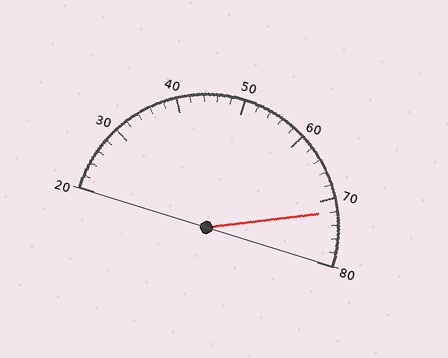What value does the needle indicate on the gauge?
The needle indicates approximately 72.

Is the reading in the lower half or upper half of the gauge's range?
The reading is in the upper half of the range (20 to 80).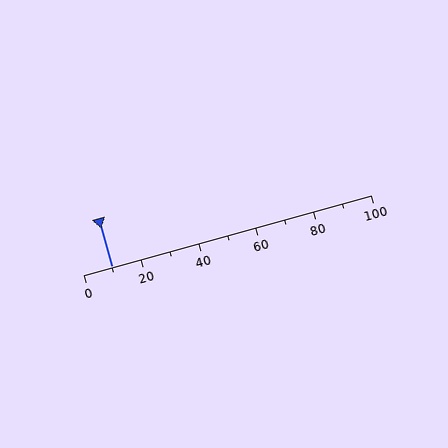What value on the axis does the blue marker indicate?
The marker indicates approximately 10.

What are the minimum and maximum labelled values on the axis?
The axis runs from 0 to 100.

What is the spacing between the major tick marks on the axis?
The major ticks are spaced 20 apart.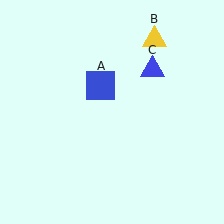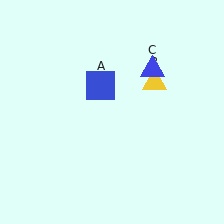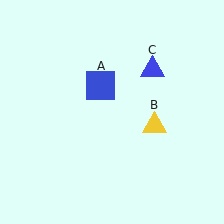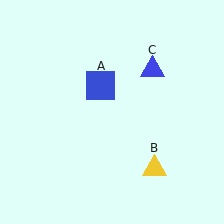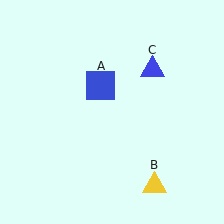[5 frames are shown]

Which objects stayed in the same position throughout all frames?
Blue square (object A) and blue triangle (object C) remained stationary.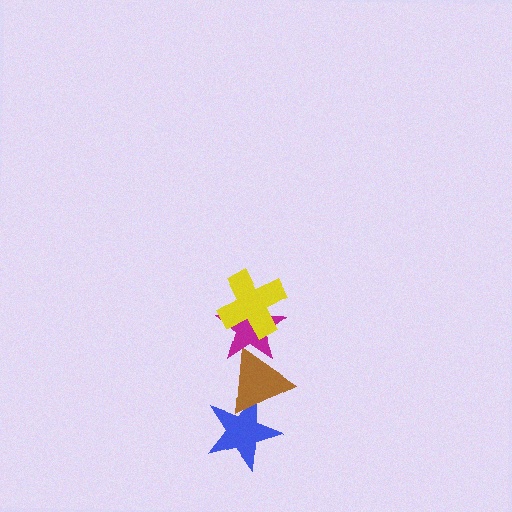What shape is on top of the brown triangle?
The magenta star is on top of the brown triangle.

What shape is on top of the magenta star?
The yellow cross is on top of the magenta star.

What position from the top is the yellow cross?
The yellow cross is 1st from the top.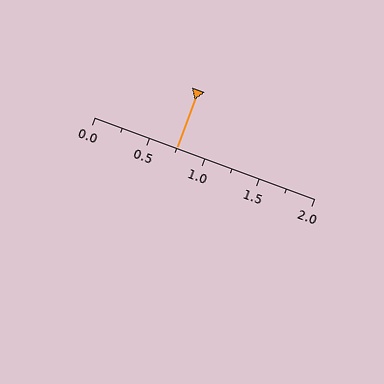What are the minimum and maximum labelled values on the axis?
The axis runs from 0.0 to 2.0.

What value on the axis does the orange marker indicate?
The marker indicates approximately 0.75.